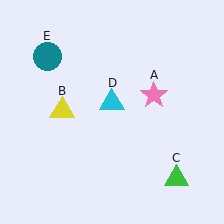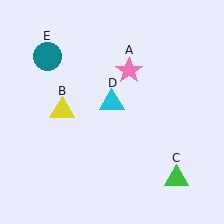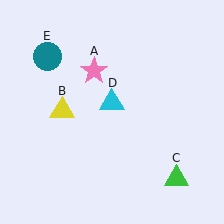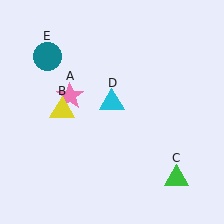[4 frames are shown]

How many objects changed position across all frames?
1 object changed position: pink star (object A).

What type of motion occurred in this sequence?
The pink star (object A) rotated counterclockwise around the center of the scene.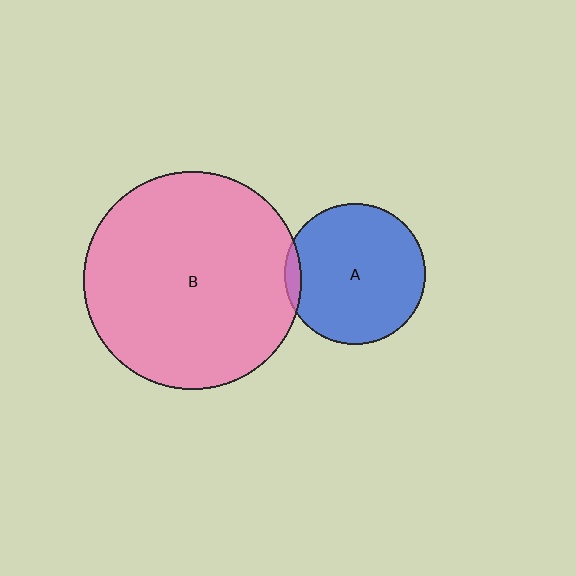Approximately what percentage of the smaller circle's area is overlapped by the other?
Approximately 5%.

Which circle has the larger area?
Circle B (pink).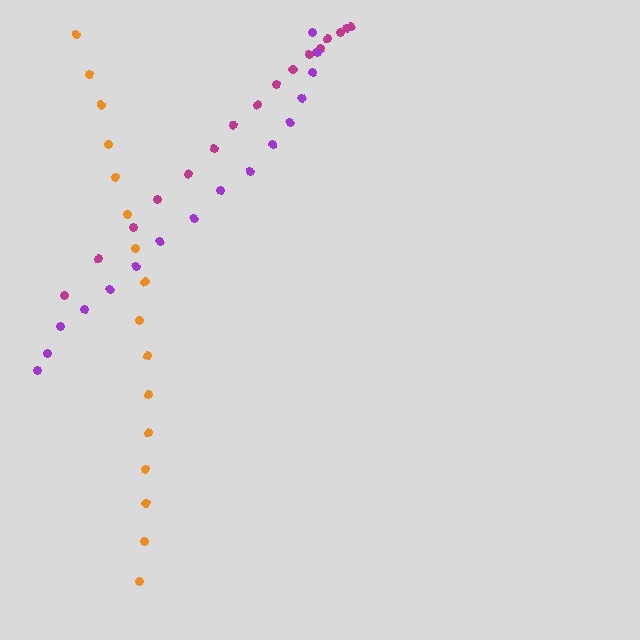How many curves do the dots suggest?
There are 3 distinct paths.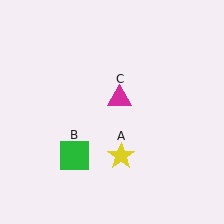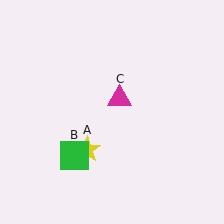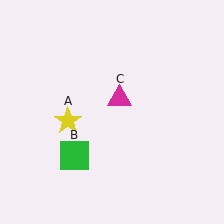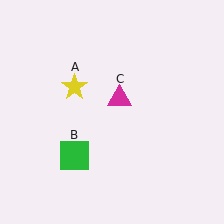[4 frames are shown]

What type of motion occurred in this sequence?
The yellow star (object A) rotated clockwise around the center of the scene.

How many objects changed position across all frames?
1 object changed position: yellow star (object A).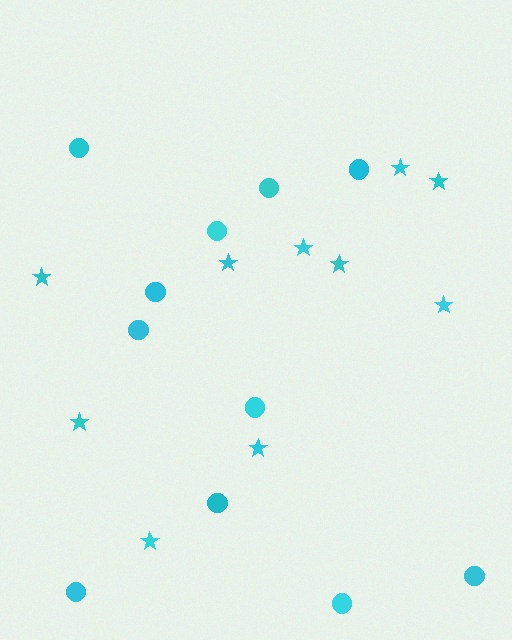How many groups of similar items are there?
There are 2 groups: one group of circles (11) and one group of stars (10).